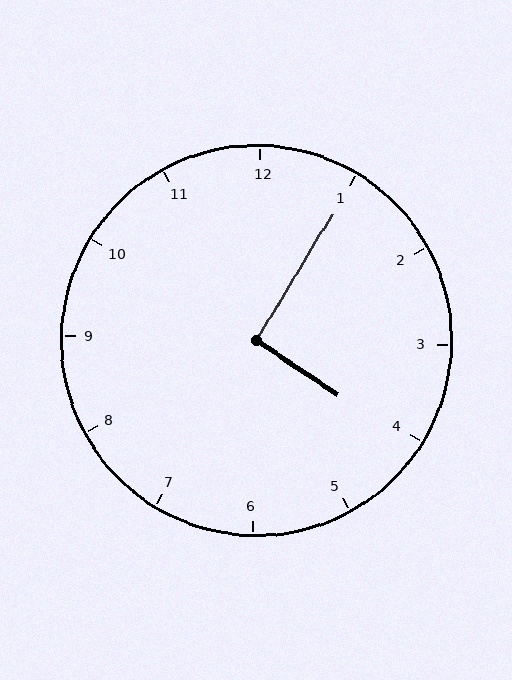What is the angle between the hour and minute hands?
Approximately 92 degrees.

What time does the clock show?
4:05.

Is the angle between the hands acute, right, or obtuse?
It is right.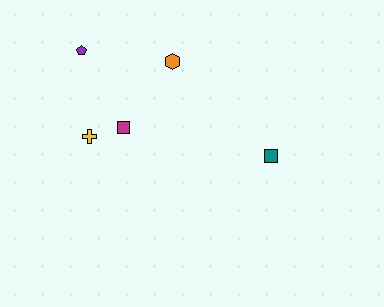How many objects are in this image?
There are 5 objects.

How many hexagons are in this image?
There is 1 hexagon.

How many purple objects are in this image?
There is 1 purple object.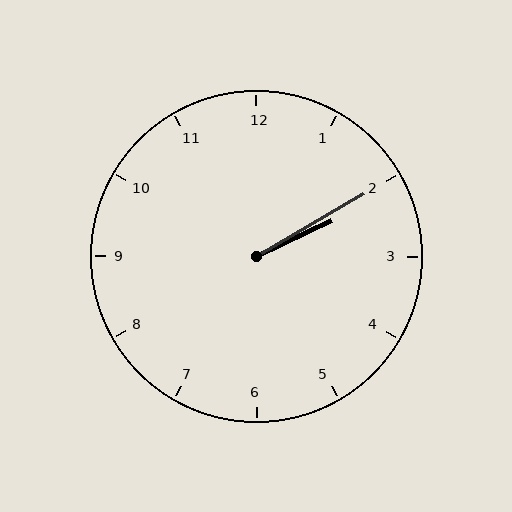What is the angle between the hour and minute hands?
Approximately 5 degrees.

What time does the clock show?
2:10.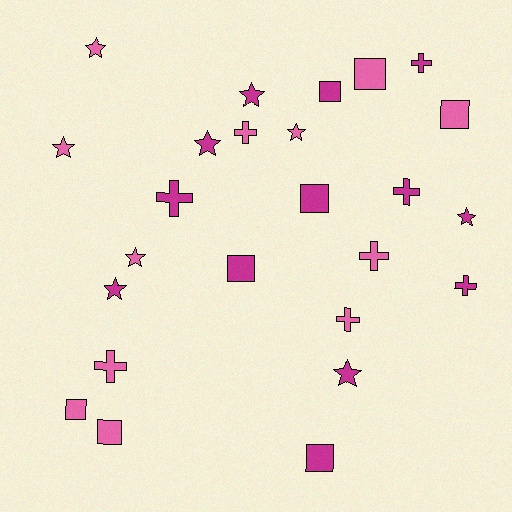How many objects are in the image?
There are 25 objects.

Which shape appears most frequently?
Star, with 9 objects.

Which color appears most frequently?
Magenta, with 13 objects.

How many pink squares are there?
There are 4 pink squares.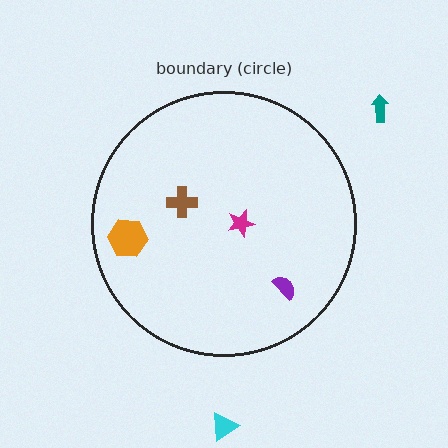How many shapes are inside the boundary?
4 inside, 2 outside.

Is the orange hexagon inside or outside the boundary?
Inside.